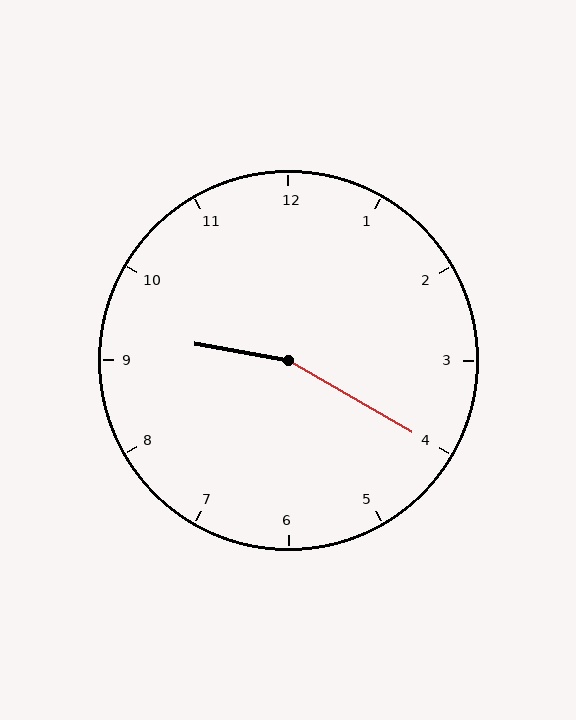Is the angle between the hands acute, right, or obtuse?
It is obtuse.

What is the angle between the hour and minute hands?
Approximately 160 degrees.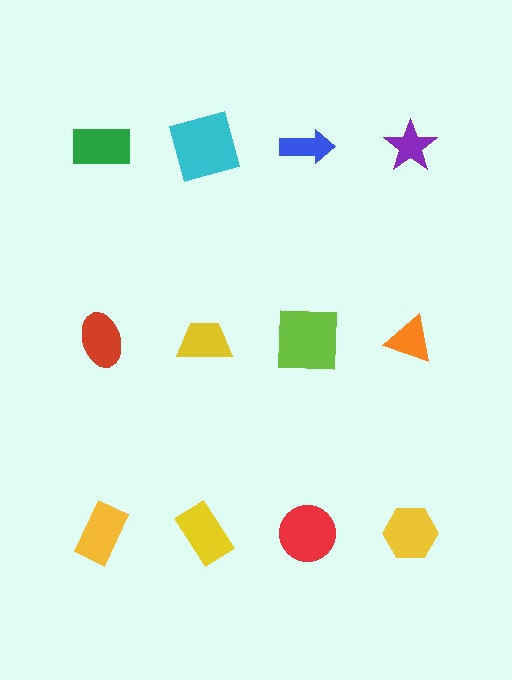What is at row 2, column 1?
A red ellipse.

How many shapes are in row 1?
4 shapes.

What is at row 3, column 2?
A yellow rectangle.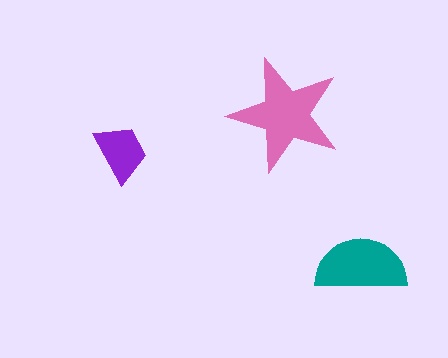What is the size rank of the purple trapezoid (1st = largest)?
3rd.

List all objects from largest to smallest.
The pink star, the teal semicircle, the purple trapezoid.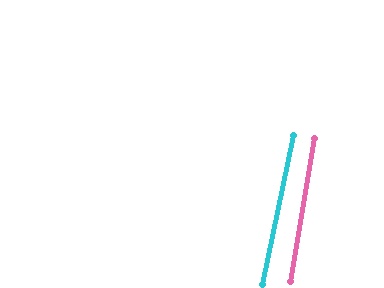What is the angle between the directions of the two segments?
Approximately 2 degrees.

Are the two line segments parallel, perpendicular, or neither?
Parallel — their directions differ by only 1.9°.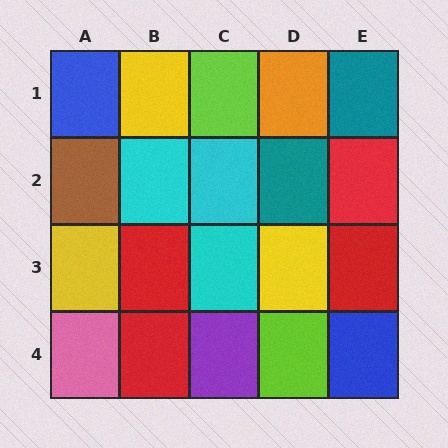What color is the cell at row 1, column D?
Orange.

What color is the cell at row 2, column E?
Red.